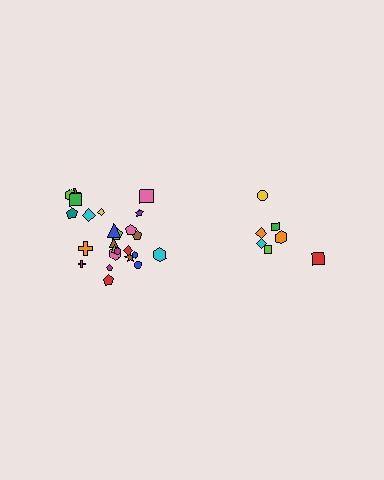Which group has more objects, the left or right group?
The left group.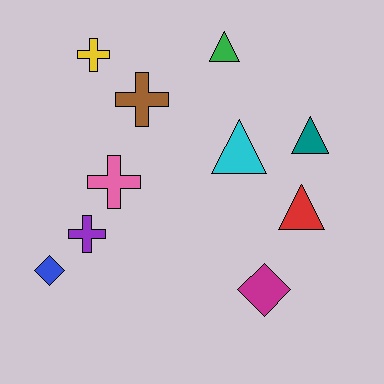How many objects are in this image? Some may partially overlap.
There are 10 objects.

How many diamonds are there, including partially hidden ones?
There are 2 diamonds.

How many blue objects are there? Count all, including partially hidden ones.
There is 1 blue object.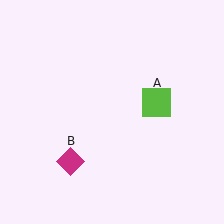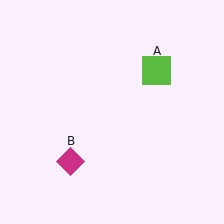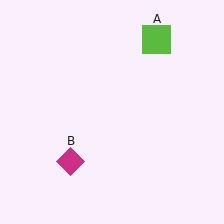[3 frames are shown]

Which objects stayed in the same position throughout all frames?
Magenta diamond (object B) remained stationary.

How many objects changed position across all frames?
1 object changed position: lime square (object A).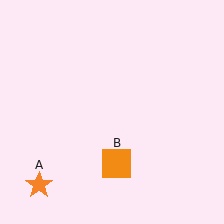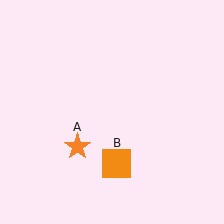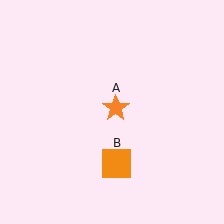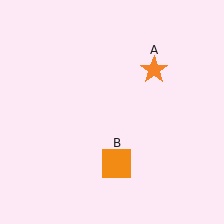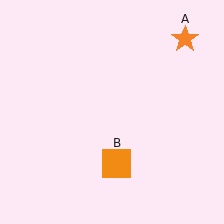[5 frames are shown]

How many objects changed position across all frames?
1 object changed position: orange star (object A).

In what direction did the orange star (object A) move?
The orange star (object A) moved up and to the right.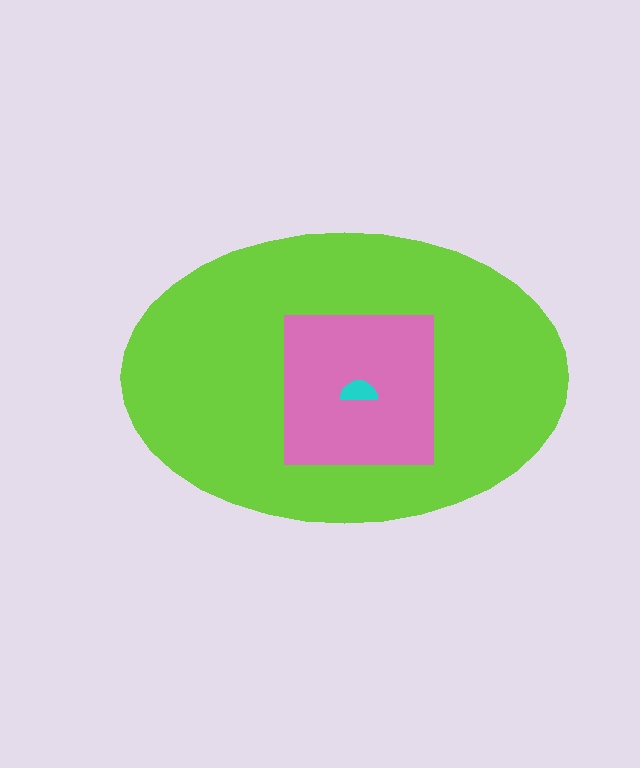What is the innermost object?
The cyan semicircle.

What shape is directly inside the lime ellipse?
The pink square.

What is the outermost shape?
The lime ellipse.